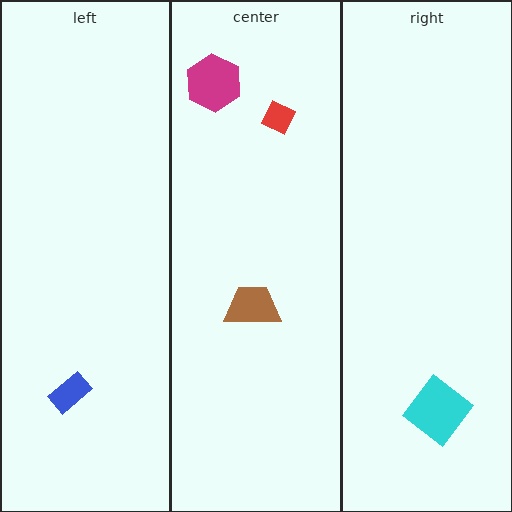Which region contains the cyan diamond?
The right region.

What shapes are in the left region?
The blue rectangle.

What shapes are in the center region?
The red diamond, the brown trapezoid, the magenta hexagon.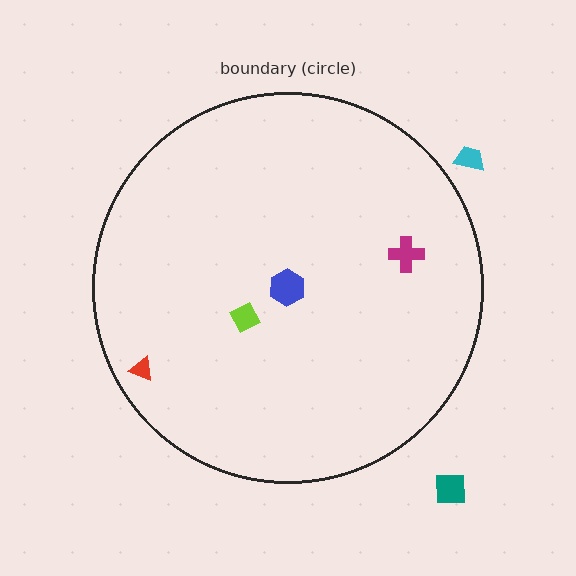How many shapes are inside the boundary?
4 inside, 2 outside.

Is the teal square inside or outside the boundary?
Outside.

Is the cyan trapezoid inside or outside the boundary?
Outside.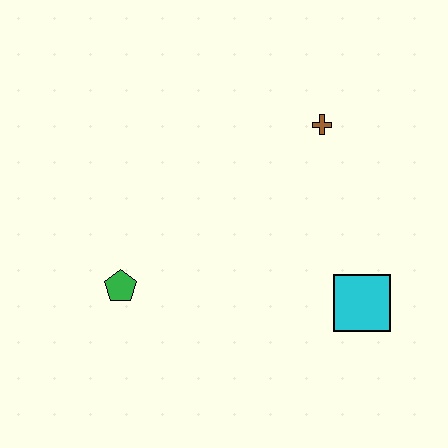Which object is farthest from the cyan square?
The green pentagon is farthest from the cyan square.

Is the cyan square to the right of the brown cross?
Yes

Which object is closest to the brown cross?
The cyan square is closest to the brown cross.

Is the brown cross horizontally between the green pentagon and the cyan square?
Yes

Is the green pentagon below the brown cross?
Yes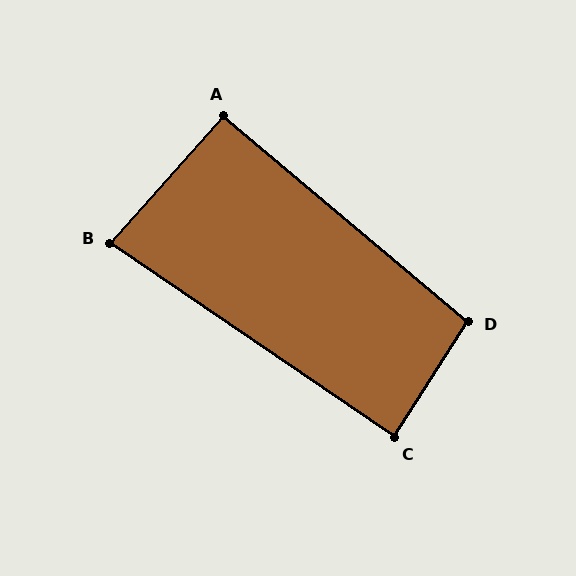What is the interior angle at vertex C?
Approximately 88 degrees (approximately right).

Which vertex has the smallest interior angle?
B, at approximately 82 degrees.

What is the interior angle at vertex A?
Approximately 92 degrees (approximately right).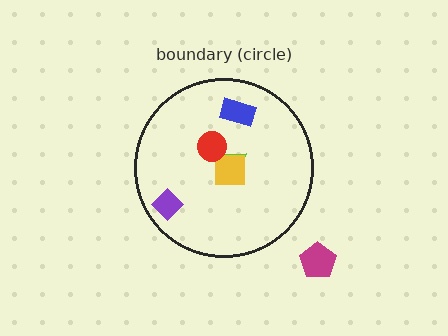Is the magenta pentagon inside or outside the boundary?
Outside.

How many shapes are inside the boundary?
5 inside, 1 outside.